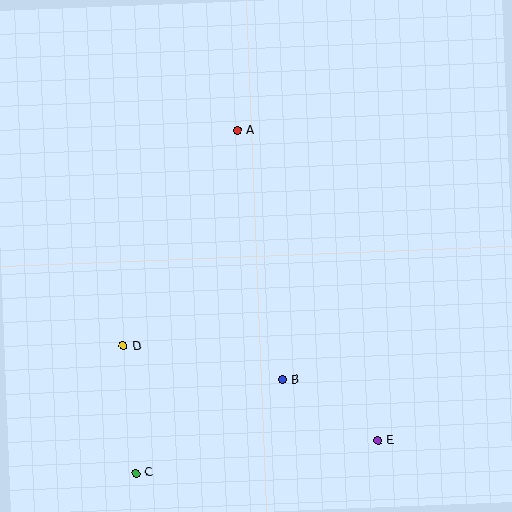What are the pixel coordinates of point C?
Point C is at (136, 473).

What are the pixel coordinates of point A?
Point A is at (237, 131).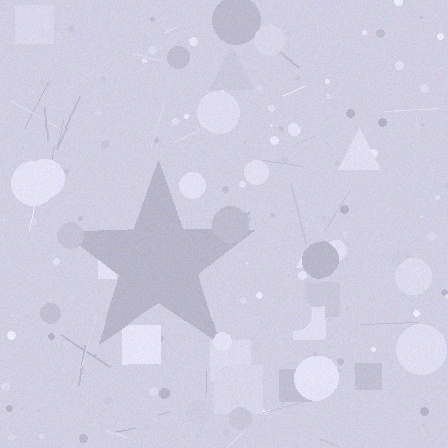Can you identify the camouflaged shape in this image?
The camouflaged shape is a star.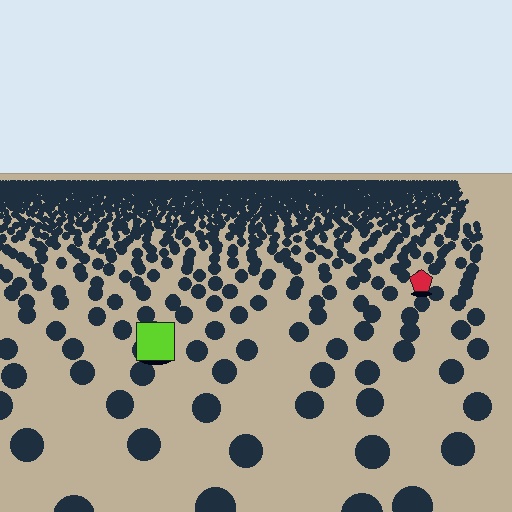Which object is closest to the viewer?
The lime square is closest. The texture marks near it are larger and more spread out.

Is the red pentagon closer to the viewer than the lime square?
No. The lime square is closer — you can tell from the texture gradient: the ground texture is coarser near it.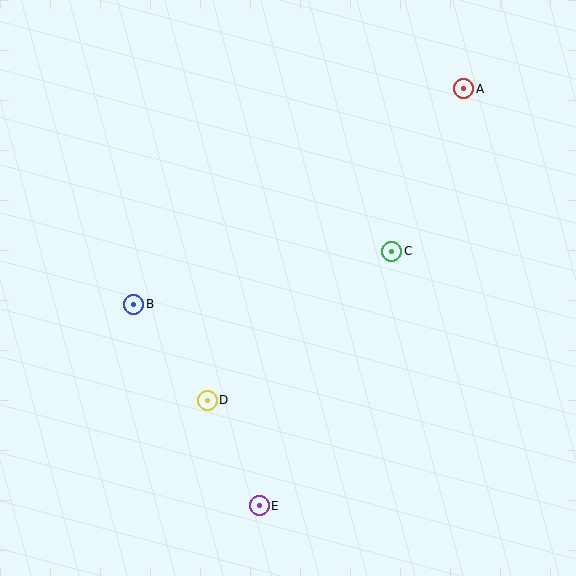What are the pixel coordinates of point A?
Point A is at (464, 89).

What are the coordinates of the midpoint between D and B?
The midpoint between D and B is at (171, 352).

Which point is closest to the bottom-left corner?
Point E is closest to the bottom-left corner.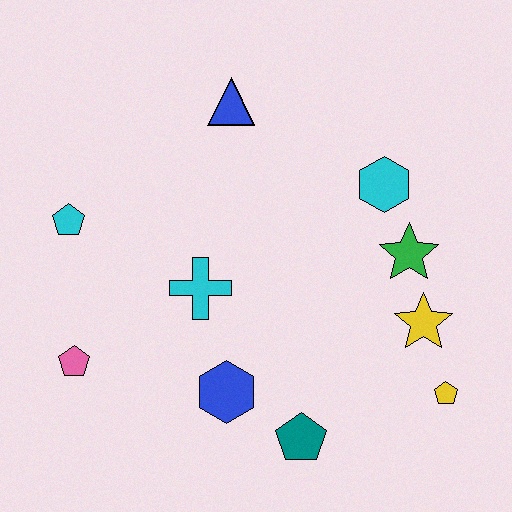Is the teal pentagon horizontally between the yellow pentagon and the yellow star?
No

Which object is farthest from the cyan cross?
The yellow pentagon is farthest from the cyan cross.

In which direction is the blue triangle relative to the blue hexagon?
The blue triangle is above the blue hexagon.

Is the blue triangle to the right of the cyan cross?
Yes